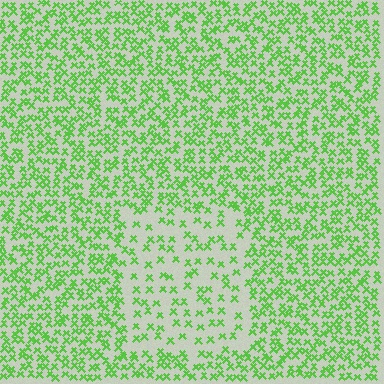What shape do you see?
I see a rectangle.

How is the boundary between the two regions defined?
The boundary is defined by a change in element density (approximately 2.2x ratio). All elements are the same color, size, and shape.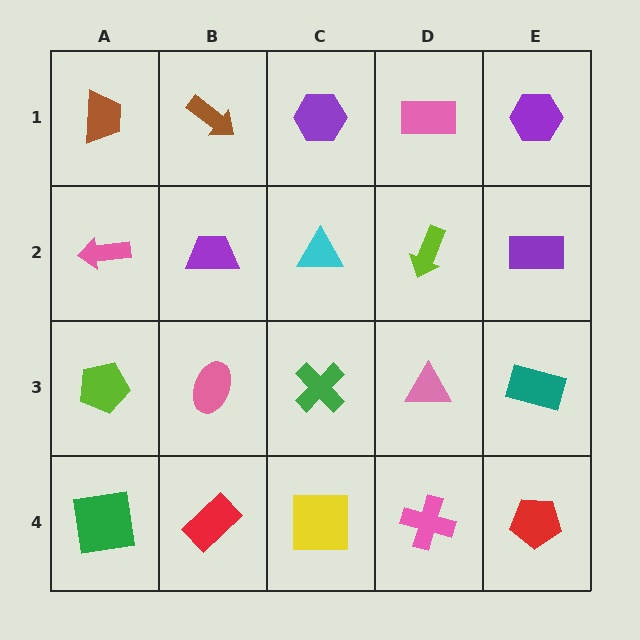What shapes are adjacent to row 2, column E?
A purple hexagon (row 1, column E), a teal rectangle (row 3, column E), a lime arrow (row 2, column D).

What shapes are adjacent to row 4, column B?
A pink ellipse (row 3, column B), a green square (row 4, column A), a yellow square (row 4, column C).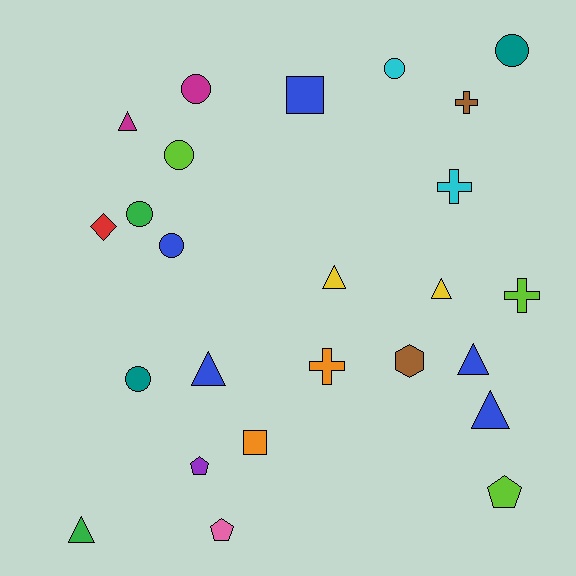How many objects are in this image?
There are 25 objects.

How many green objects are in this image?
There are 2 green objects.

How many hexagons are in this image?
There is 1 hexagon.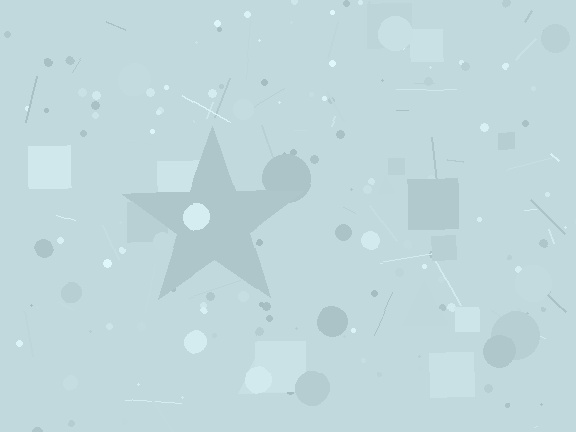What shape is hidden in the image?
A star is hidden in the image.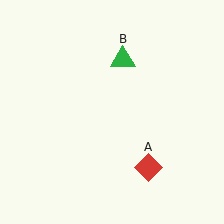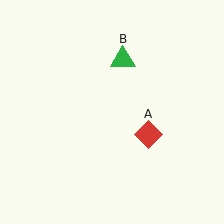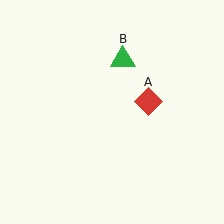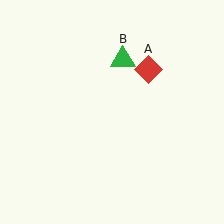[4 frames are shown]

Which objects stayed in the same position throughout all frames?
Green triangle (object B) remained stationary.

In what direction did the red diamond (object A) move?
The red diamond (object A) moved up.